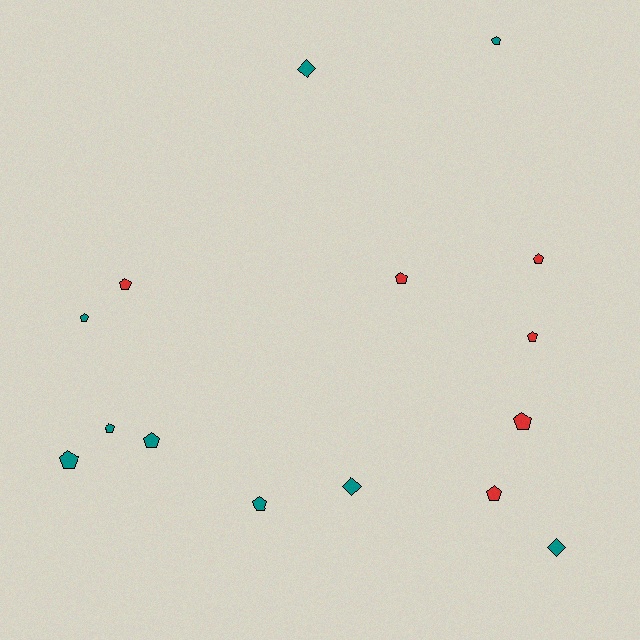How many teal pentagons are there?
There are 6 teal pentagons.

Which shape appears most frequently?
Pentagon, with 12 objects.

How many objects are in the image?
There are 15 objects.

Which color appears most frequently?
Teal, with 9 objects.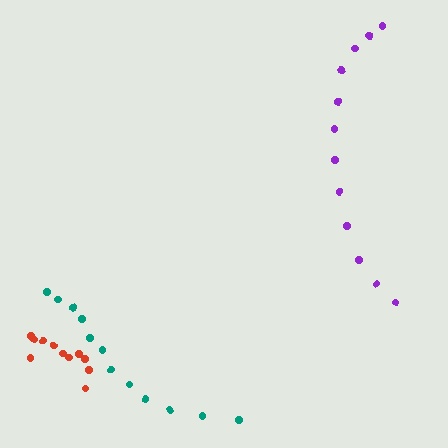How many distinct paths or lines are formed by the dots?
There are 3 distinct paths.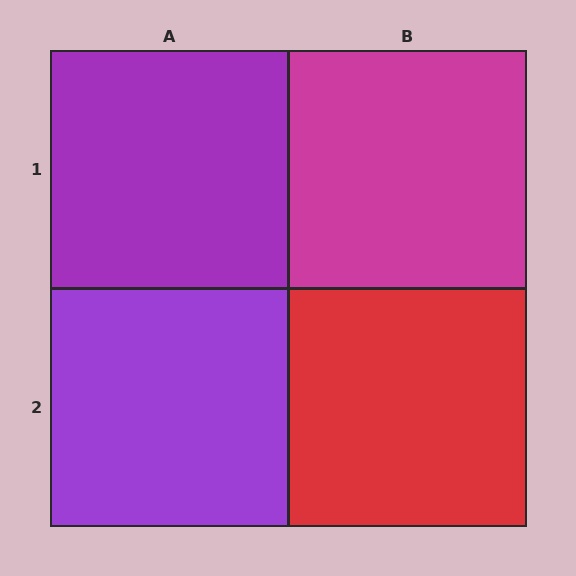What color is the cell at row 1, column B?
Magenta.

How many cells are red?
1 cell is red.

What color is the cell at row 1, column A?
Purple.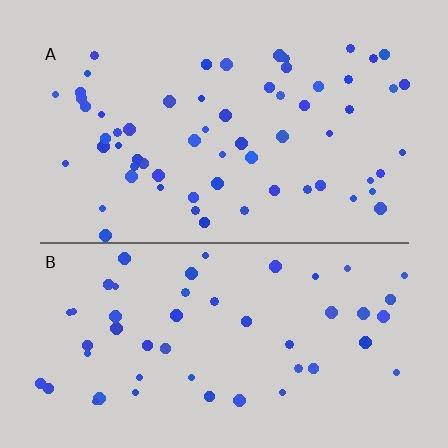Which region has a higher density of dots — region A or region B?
A (the top).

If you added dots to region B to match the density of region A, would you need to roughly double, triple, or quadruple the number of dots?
Approximately double.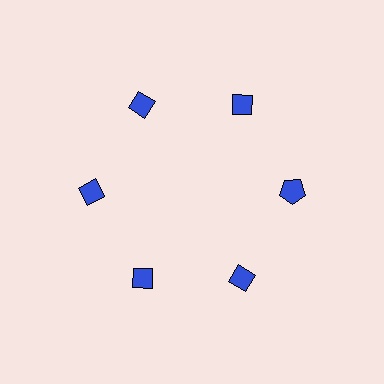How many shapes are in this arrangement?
There are 6 shapes arranged in a ring pattern.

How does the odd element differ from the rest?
It has a different shape: pentagon instead of diamond.